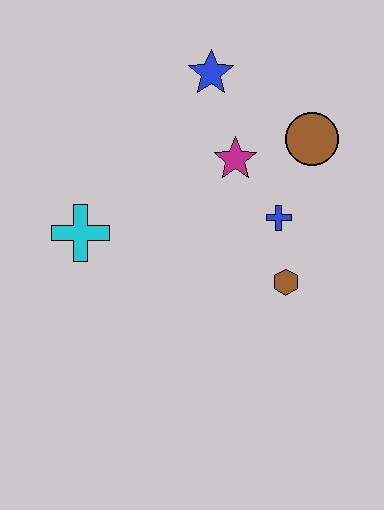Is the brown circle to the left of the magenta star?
No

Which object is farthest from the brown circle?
The cyan cross is farthest from the brown circle.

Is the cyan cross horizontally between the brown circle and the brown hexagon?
No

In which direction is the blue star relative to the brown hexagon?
The blue star is above the brown hexagon.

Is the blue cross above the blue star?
No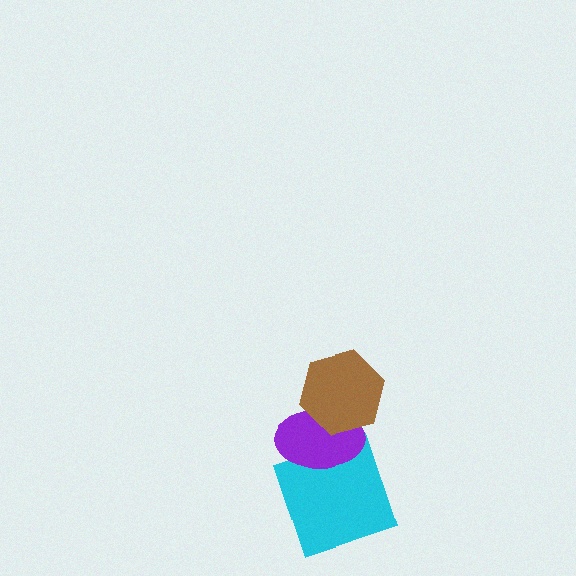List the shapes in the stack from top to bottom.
From top to bottom: the brown hexagon, the purple ellipse, the cyan square.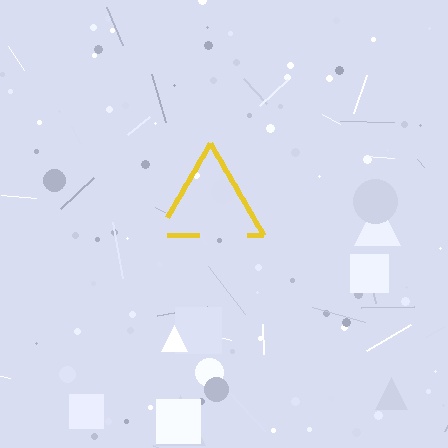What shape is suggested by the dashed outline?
The dashed outline suggests a triangle.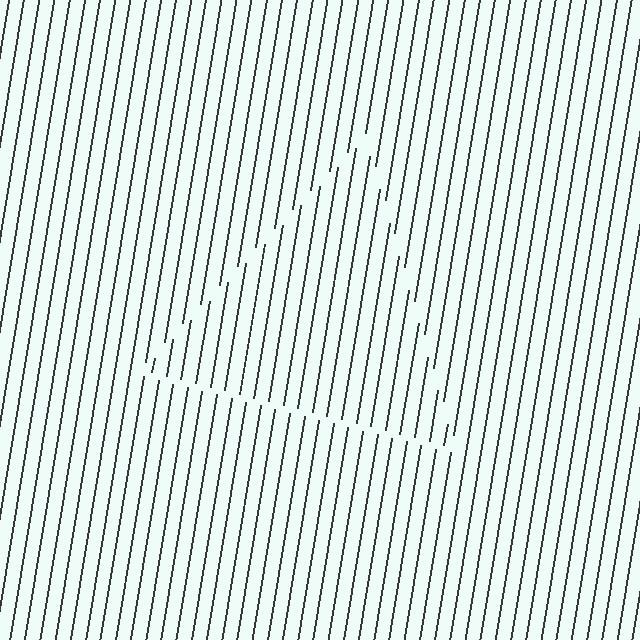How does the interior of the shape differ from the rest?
The interior of the shape contains the same grating, shifted by half a period — the contour is defined by the phase discontinuity where line-ends from the inner and outer gratings abut.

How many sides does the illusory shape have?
3 sides — the line-ends trace a triangle.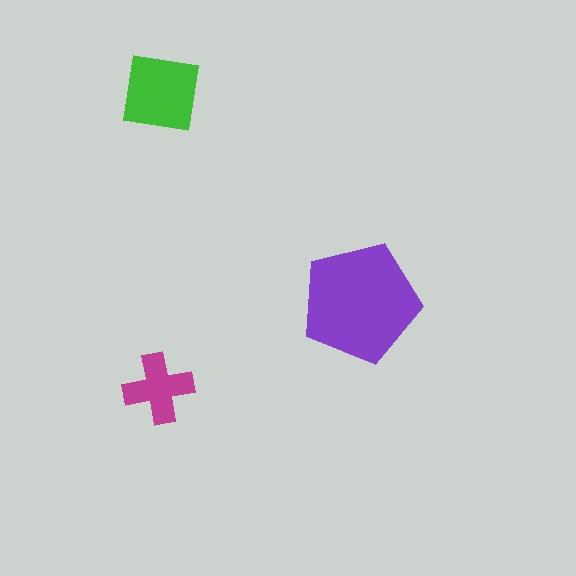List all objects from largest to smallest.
The purple pentagon, the green square, the magenta cross.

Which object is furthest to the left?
The magenta cross is leftmost.